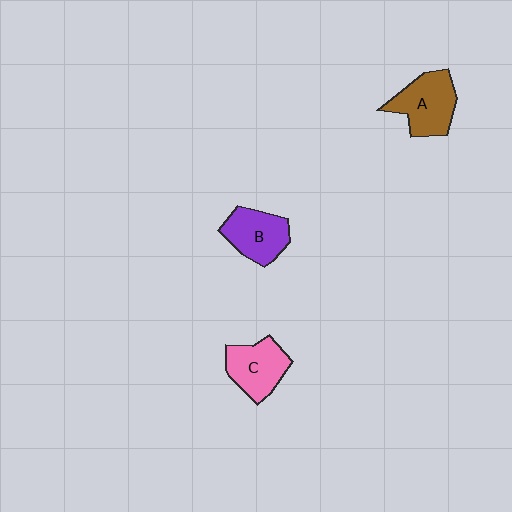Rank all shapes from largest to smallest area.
From largest to smallest: A (brown), C (pink), B (purple).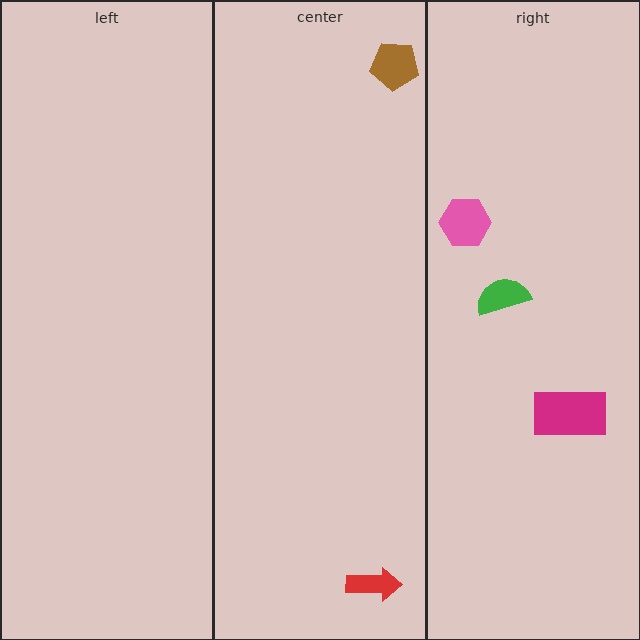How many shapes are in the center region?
2.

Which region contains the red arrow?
The center region.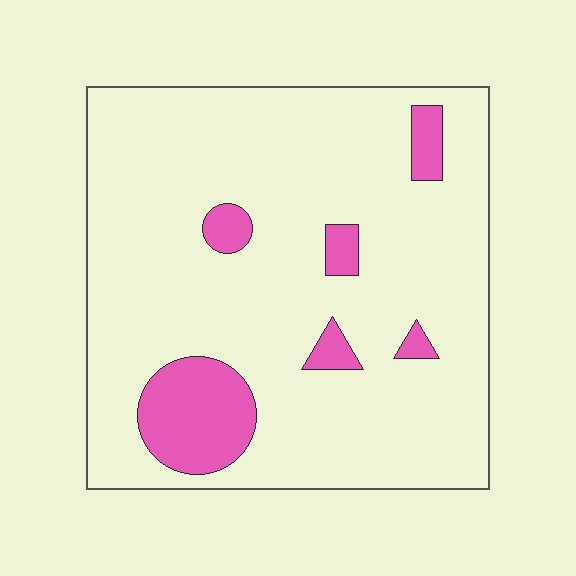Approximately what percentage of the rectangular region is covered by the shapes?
Approximately 10%.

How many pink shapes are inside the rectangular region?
6.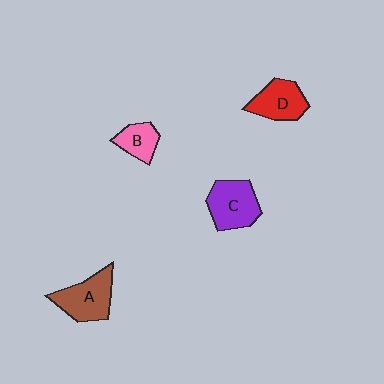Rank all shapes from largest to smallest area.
From largest to smallest: A (brown), C (purple), D (red), B (pink).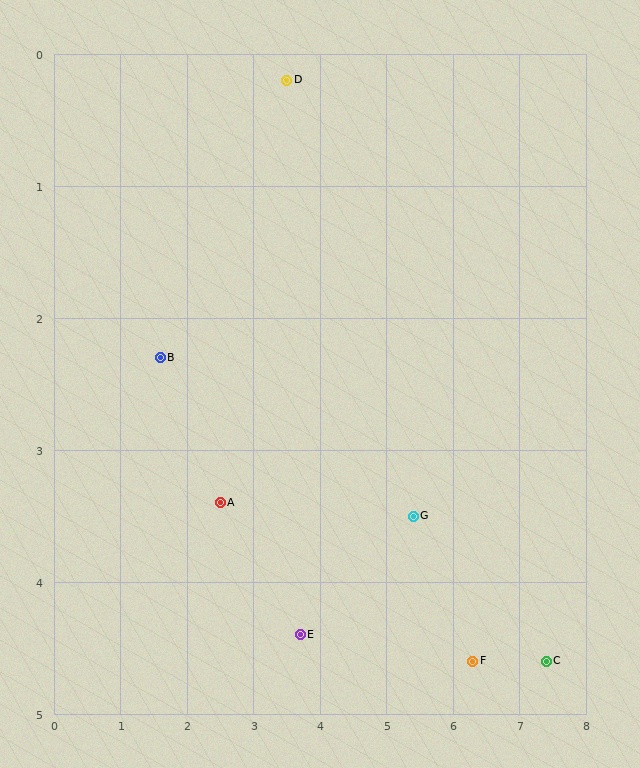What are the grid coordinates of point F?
Point F is at approximately (6.3, 4.6).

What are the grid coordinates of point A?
Point A is at approximately (2.5, 3.4).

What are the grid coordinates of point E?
Point E is at approximately (3.7, 4.4).